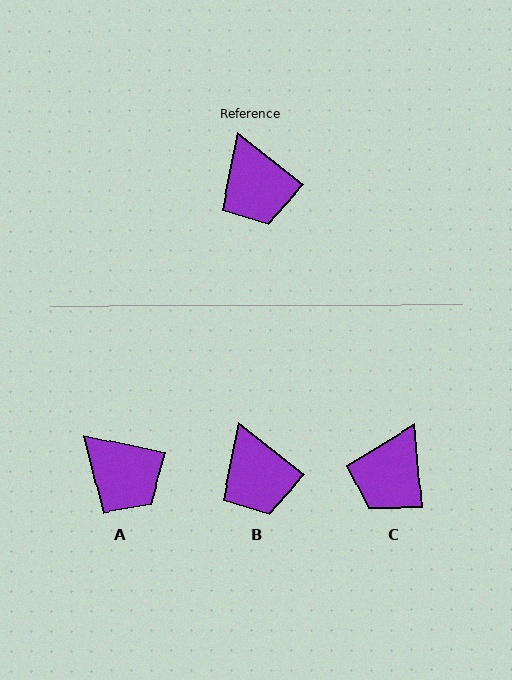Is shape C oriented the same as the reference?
No, it is off by about 47 degrees.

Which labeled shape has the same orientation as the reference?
B.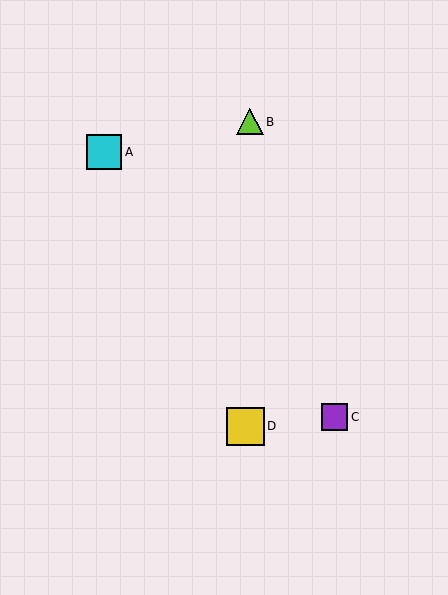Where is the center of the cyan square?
The center of the cyan square is at (104, 152).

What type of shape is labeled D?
Shape D is a yellow square.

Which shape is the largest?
The yellow square (labeled D) is the largest.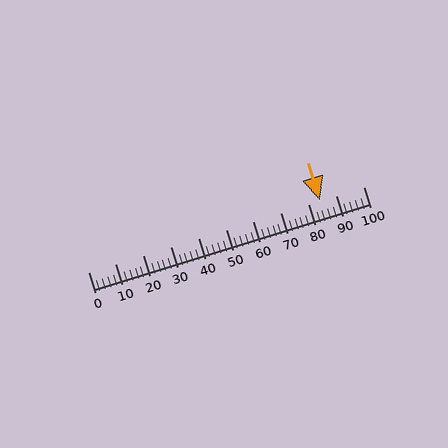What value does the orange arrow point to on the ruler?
The orange arrow points to approximately 84.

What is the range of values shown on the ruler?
The ruler shows values from 0 to 100.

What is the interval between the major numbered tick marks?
The major tick marks are spaced 10 units apart.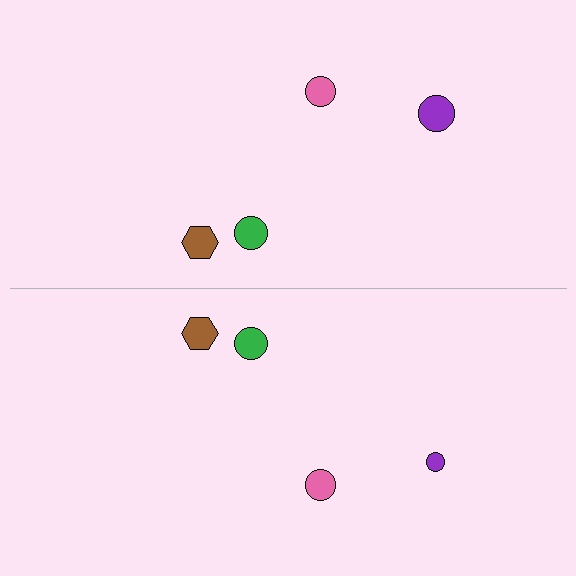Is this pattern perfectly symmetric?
No, the pattern is not perfectly symmetric. The purple circle on the bottom side has a different size than its mirror counterpart.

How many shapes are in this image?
There are 8 shapes in this image.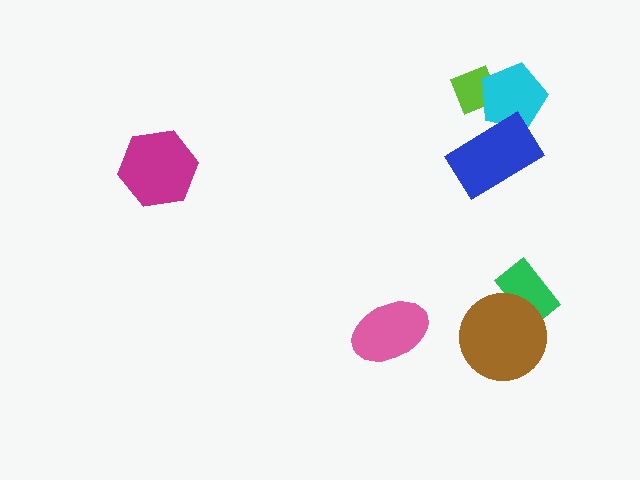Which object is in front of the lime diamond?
The cyan pentagon is in front of the lime diamond.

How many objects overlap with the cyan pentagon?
2 objects overlap with the cyan pentagon.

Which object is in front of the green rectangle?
The brown circle is in front of the green rectangle.